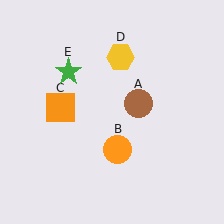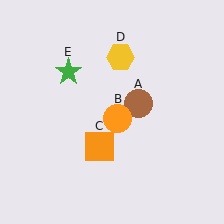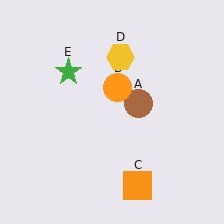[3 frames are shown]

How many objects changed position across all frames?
2 objects changed position: orange circle (object B), orange square (object C).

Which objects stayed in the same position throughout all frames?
Brown circle (object A) and yellow hexagon (object D) and green star (object E) remained stationary.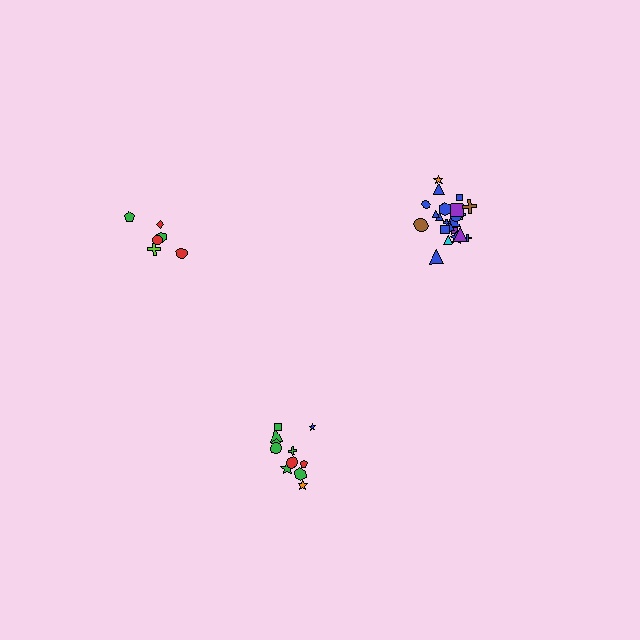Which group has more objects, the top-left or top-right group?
The top-right group.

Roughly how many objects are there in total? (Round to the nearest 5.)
Roughly 40 objects in total.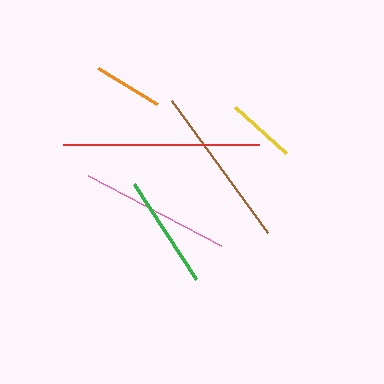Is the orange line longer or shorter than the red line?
The red line is longer than the orange line.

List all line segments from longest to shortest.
From longest to shortest: red, brown, pink, green, yellow, orange.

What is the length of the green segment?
The green segment is approximately 114 pixels long.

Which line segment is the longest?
The red line is the longest at approximately 196 pixels.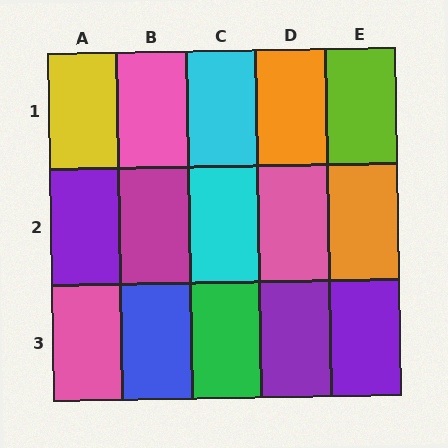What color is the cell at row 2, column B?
Magenta.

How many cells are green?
1 cell is green.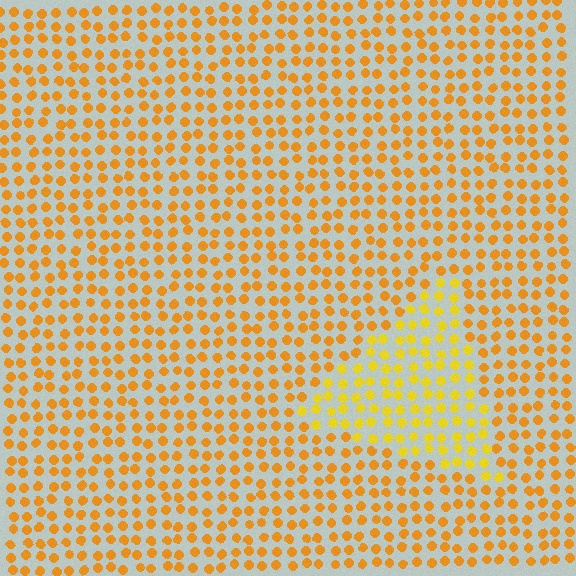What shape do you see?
I see a triangle.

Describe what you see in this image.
The image is filled with small orange elements in a uniform arrangement. A triangle-shaped region is visible where the elements are tinted to a slightly different hue, forming a subtle color boundary.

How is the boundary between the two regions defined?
The boundary is defined purely by a slight shift in hue (about 20 degrees). Spacing, size, and orientation are identical on both sides.